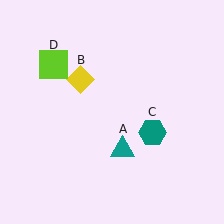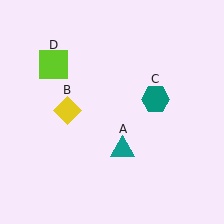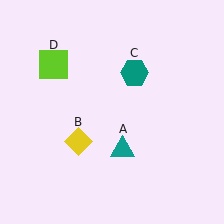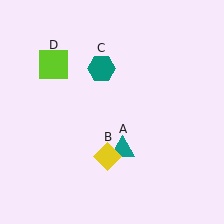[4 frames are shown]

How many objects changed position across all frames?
2 objects changed position: yellow diamond (object B), teal hexagon (object C).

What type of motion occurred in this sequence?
The yellow diamond (object B), teal hexagon (object C) rotated counterclockwise around the center of the scene.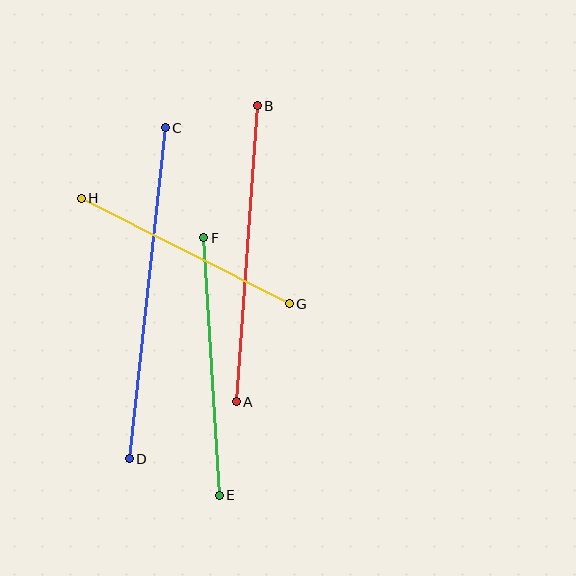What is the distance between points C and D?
The distance is approximately 333 pixels.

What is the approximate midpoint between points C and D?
The midpoint is at approximately (147, 293) pixels.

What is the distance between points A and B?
The distance is approximately 297 pixels.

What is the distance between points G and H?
The distance is approximately 233 pixels.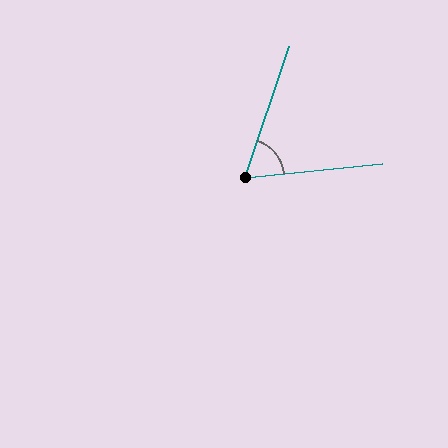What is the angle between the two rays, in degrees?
Approximately 66 degrees.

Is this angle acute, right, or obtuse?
It is acute.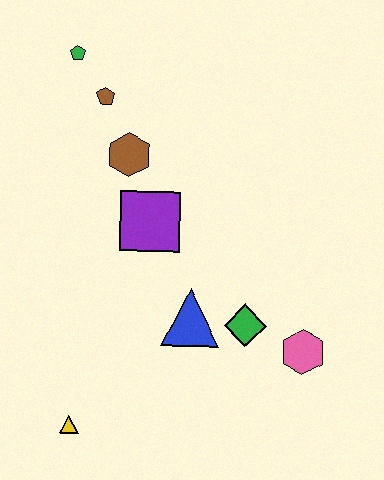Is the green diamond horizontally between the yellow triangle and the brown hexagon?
No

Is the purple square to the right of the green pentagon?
Yes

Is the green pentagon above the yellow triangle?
Yes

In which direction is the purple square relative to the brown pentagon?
The purple square is below the brown pentagon.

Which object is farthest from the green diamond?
The green pentagon is farthest from the green diamond.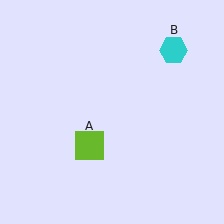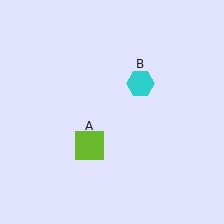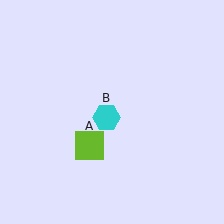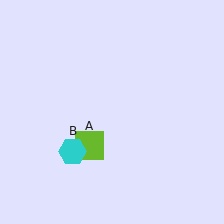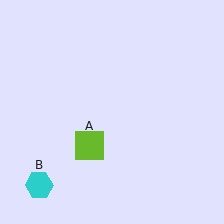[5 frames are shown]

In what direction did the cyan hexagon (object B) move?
The cyan hexagon (object B) moved down and to the left.